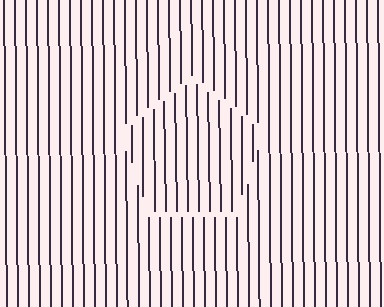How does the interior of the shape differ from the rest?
The interior of the shape contains the same grating, shifted by half a period — the contour is defined by the phase discontinuity where line-ends from the inner and outer gratings abut.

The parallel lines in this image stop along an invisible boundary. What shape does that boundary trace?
An illusory pentagon. The interior of the shape contains the same grating, shifted by half a period — the contour is defined by the phase discontinuity where line-ends from the inner and outer gratings abut.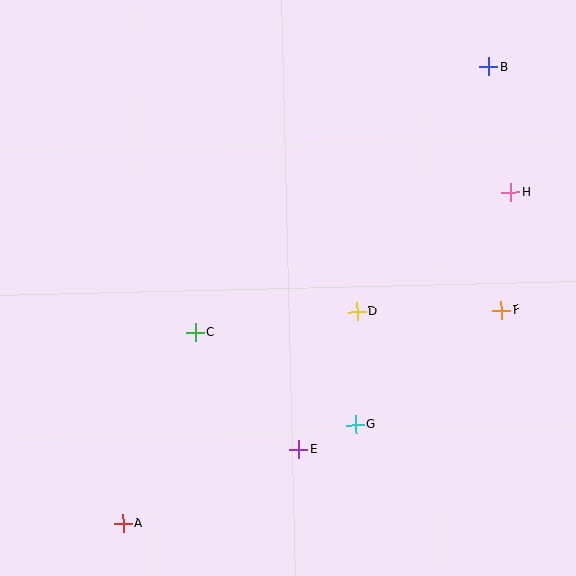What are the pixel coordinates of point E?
Point E is at (299, 449).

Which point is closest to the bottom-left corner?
Point A is closest to the bottom-left corner.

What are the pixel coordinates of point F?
Point F is at (501, 310).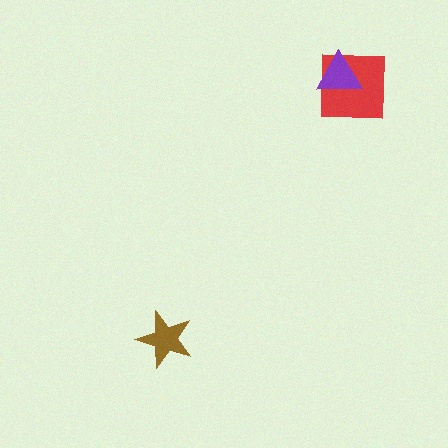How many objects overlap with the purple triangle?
1 object overlaps with the purple triangle.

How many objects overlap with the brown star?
0 objects overlap with the brown star.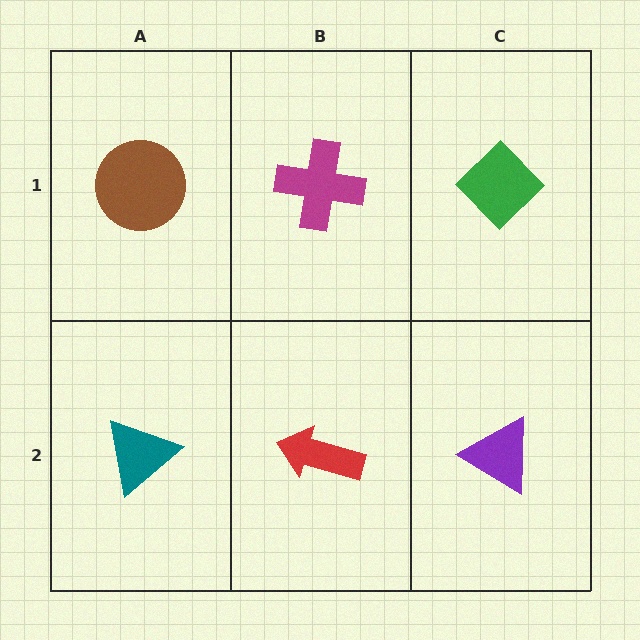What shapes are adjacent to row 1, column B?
A red arrow (row 2, column B), a brown circle (row 1, column A), a green diamond (row 1, column C).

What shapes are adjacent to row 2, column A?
A brown circle (row 1, column A), a red arrow (row 2, column B).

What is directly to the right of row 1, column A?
A magenta cross.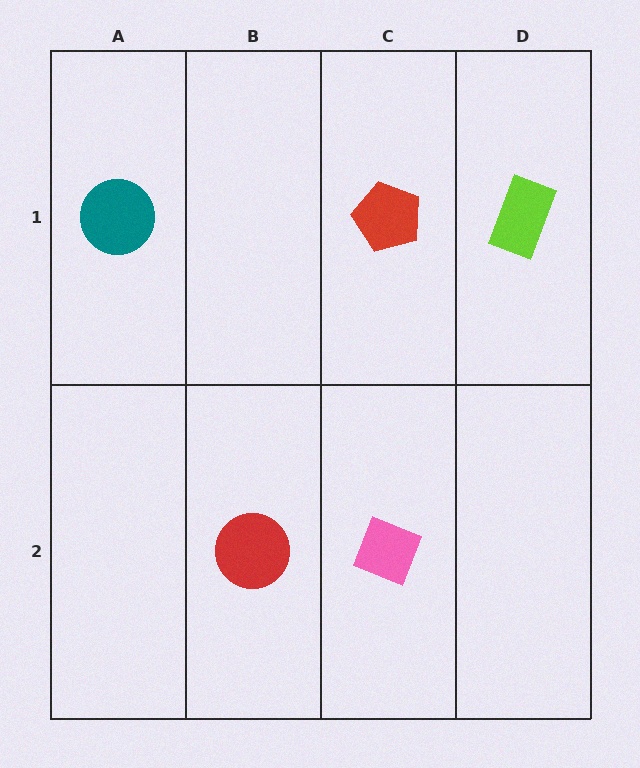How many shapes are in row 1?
3 shapes.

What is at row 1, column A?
A teal circle.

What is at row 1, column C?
A red pentagon.